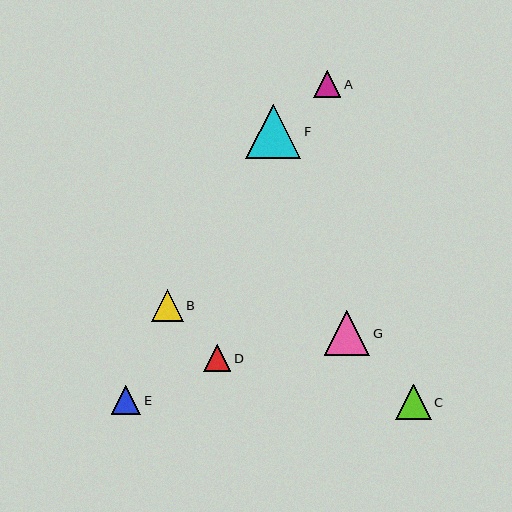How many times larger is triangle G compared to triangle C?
Triangle G is approximately 1.3 times the size of triangle C.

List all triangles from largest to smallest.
From largest to smallest: F, G, C, B, E, D, A.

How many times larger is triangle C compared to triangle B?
Triangle C is approximately 1.1 times the size of triangle B.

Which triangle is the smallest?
Triangle A is the smallest with a size of approximately 27 pixels.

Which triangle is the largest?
Triangle F is the largest with a size of approximately 55 pixels.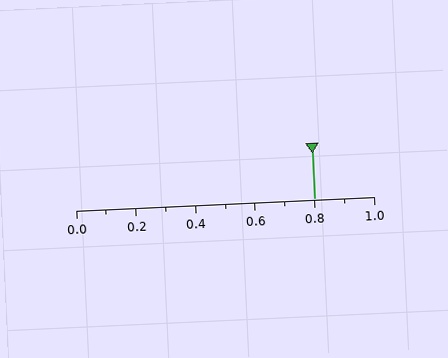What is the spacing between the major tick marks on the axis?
The major ticks are spaced 0.2 apart.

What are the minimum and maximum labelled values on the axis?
The axis runs from 0.0 to 1.0.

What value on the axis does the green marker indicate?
The marker indicates approximately 0.8.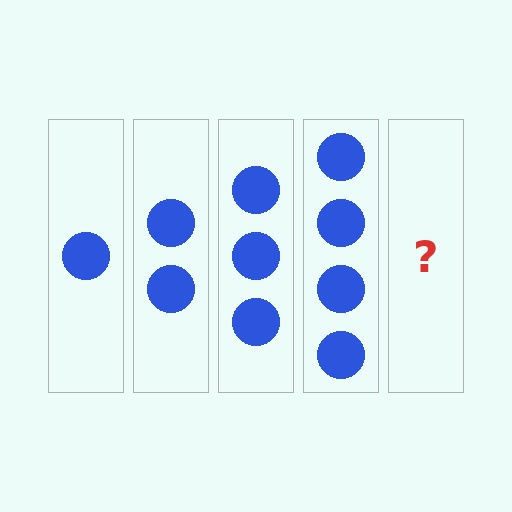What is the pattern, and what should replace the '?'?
The pattern is that each step adds one more circle. The '?' should be 5 circles.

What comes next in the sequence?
The next element should be 5 circles.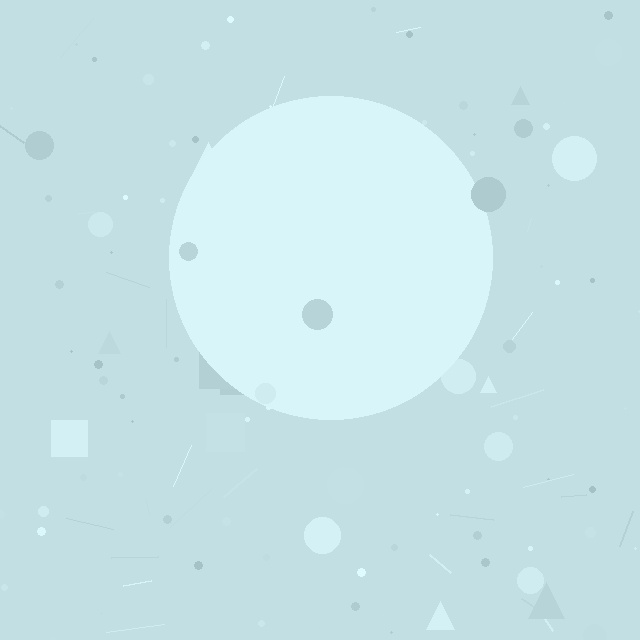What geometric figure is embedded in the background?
A circle is embedded in the background.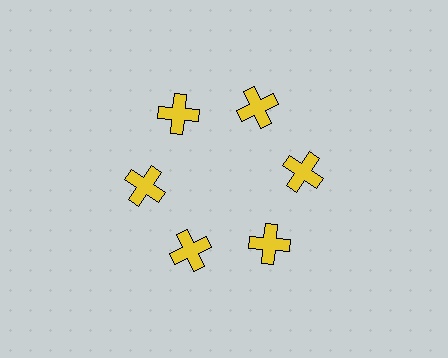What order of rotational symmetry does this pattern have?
This pattern has 6-fold rotational symmetry.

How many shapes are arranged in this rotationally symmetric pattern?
There are 6 shapes, arranged in 6 groups of 1.